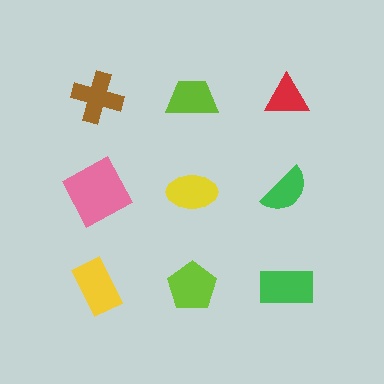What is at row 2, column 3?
A green semicircle.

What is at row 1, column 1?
A brown cross.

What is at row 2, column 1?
A pink square.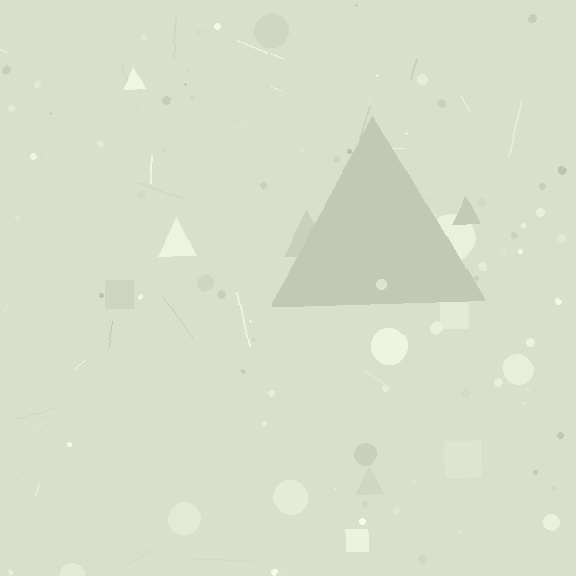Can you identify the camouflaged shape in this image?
The camouflaged shape is a triangle.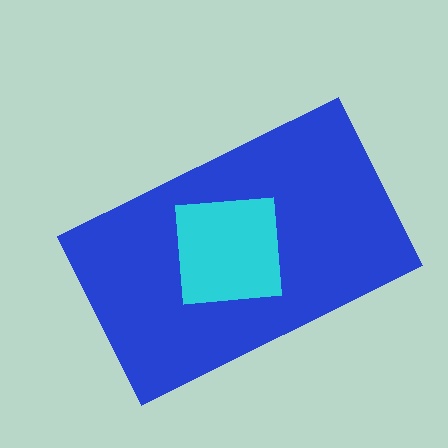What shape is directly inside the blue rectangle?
The cyan square.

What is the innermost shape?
The cyan square.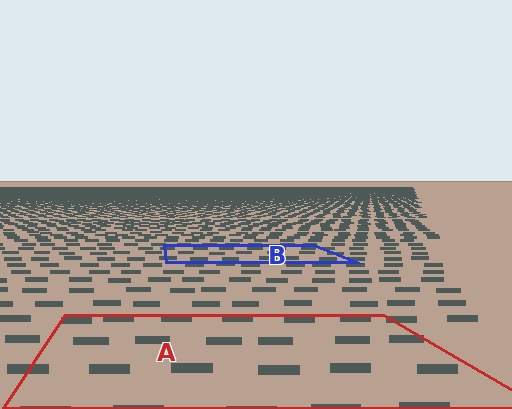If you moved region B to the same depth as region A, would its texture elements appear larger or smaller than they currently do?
They would appear larger. At a closer depth, the same texture elements are projected at a bigger on-screen size.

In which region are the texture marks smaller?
The texture marks are smaller in region B, because it is farther away.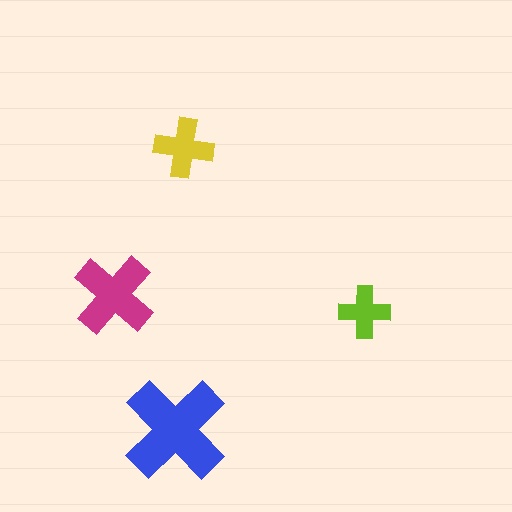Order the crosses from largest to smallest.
the blue one, the magenta one, the yellow one, the lime one.